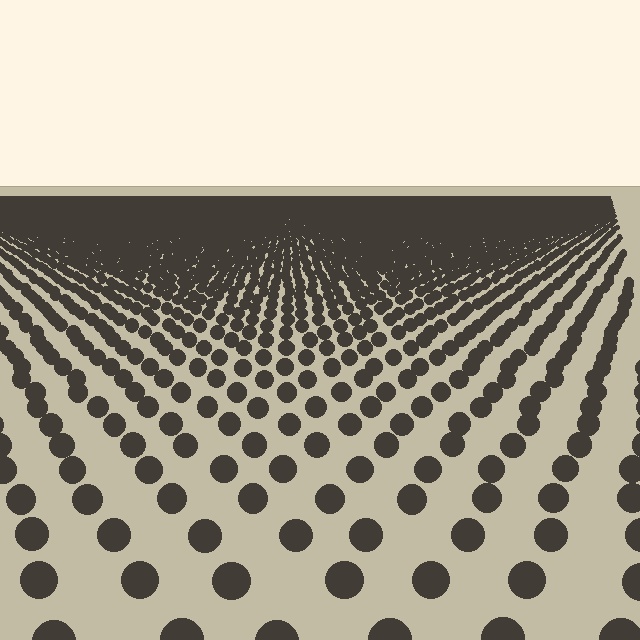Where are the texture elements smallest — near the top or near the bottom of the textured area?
Near the top.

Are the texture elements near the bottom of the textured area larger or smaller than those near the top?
Larger. Near the bottom, elements are closer to the viewer and appear at a bigger on-screen size.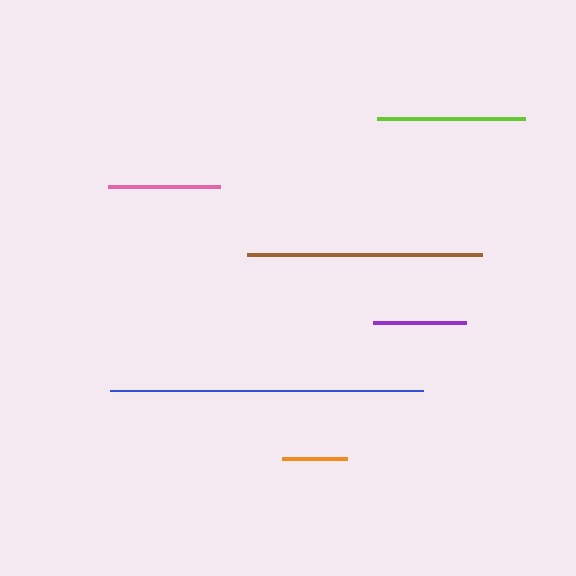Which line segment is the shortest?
The orange line is the shortest at approximately 65 pixels.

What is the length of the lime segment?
The lime segment is approximately 148 pixels long.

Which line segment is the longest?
The blue line is the longest at approximately 314 pixels.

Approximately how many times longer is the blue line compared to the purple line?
The blue line is approximately 3.4 times the length of the purple line.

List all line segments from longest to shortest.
From longest to shortest: blue, brown, lime, pink, purple, orange.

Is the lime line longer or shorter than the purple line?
The lime line is longer than the purple line.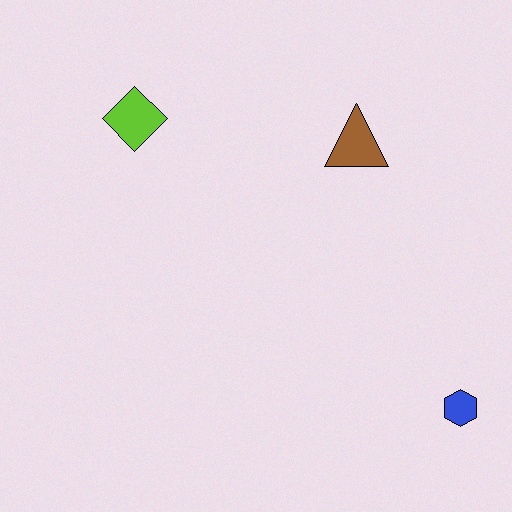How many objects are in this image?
There are 3 objects.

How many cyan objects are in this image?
There are no cyan objects.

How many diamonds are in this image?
There is 1 diamond.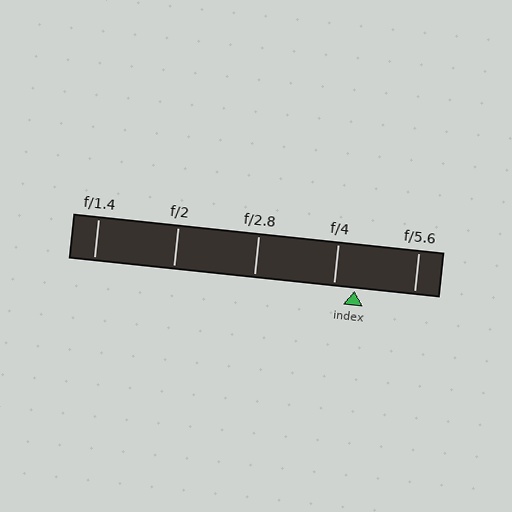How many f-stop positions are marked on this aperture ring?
There are 5 f-stop positions marked.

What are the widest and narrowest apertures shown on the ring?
The widest aperture shown is f/1.4 and the narrowest is f/5.6.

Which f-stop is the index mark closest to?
The index mark is closest to f/4.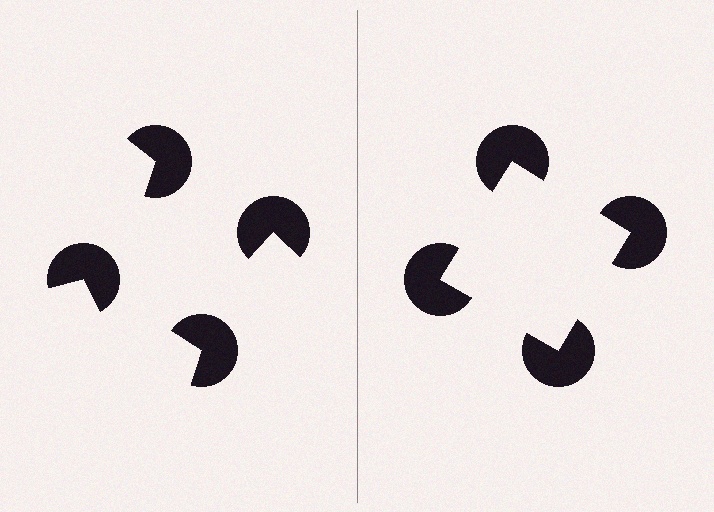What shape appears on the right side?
An illusory square.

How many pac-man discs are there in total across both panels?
8 — 4 on each side.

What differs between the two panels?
The pac-man discs are positioned identically on both sides; only the wedge orientations differ. On the right they align to a square; on the left they are misaligned.